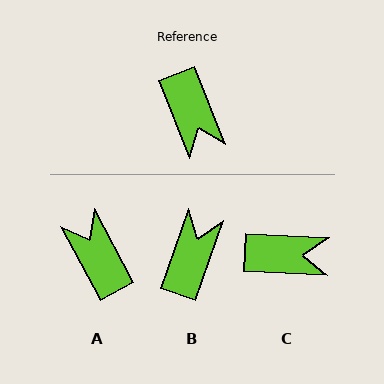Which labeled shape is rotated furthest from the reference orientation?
A, about 174 degrees away.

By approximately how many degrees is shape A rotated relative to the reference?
Approximately 174 degrees clockwise.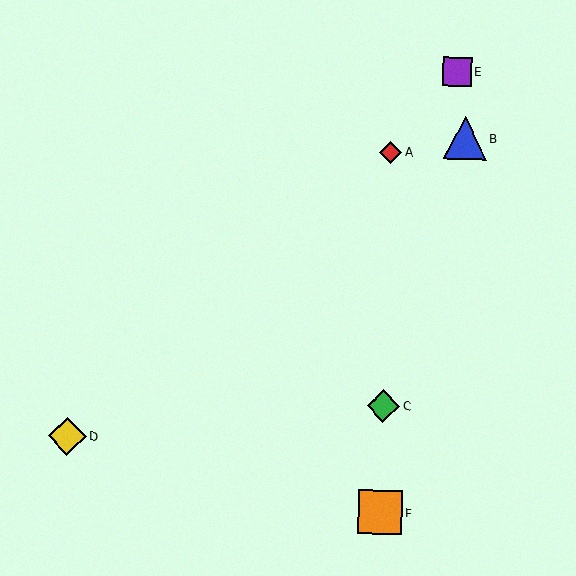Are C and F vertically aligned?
Yes, both are at x≈383.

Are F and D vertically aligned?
No, F is at x≈380 and D is at x≈67.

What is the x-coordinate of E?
Object E is at x≈457.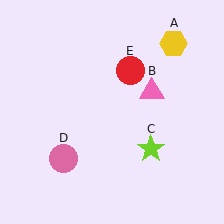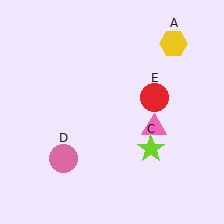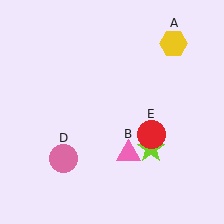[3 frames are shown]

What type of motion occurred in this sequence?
The pink triangle (object B), red circle (object E) rotated clockwise around the center of the scene.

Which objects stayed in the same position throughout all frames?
Yellow hexagon (object A) and lime star (object C) and pink circle (object D) remained stationary.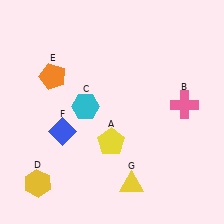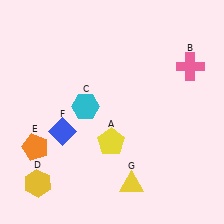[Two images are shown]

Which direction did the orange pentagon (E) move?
The orange pentagon (E) moved down.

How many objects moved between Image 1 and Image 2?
2 objects moved between the two images.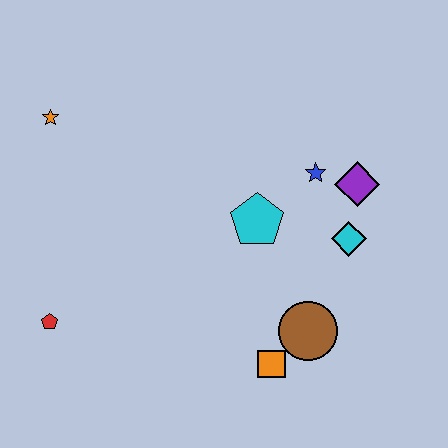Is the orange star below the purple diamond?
No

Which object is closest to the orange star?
The red pentagon is closest to the orange star.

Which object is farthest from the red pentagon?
The purple diamond is farthest from the red pentagon.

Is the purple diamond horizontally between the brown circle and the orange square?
No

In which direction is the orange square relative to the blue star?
The orange square is below the blue star.